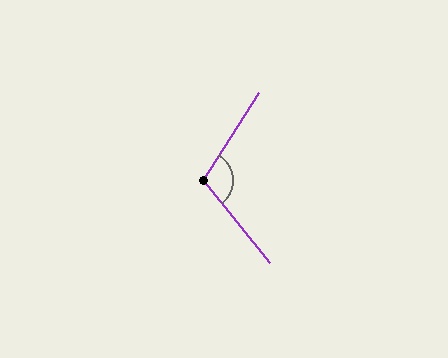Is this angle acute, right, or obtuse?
It is obtuse.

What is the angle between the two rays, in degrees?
Approximately 109 degrees.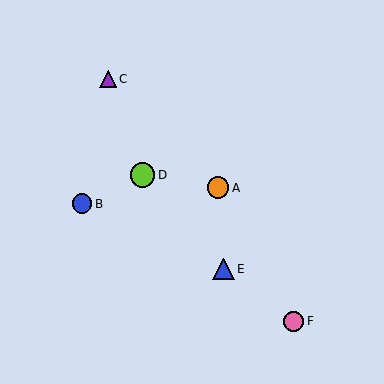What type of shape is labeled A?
Shape A is an orange circle.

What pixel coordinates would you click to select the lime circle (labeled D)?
Click at (143, 175) to select the lime circle D.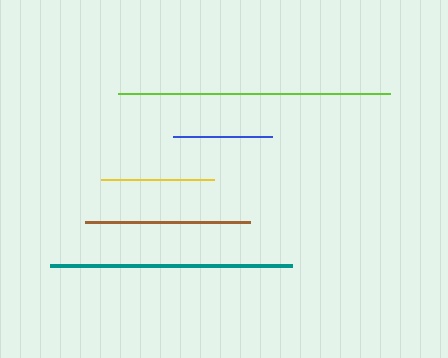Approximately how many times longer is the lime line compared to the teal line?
The lime line is approximately 1.1 times the length of the teal line.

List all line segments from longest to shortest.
From longest to shortest: lime, teal, brown, yellow, blue.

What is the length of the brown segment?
The brown segment is approximately 166 pixels long.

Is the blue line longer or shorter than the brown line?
The brown line is longer than the blue line.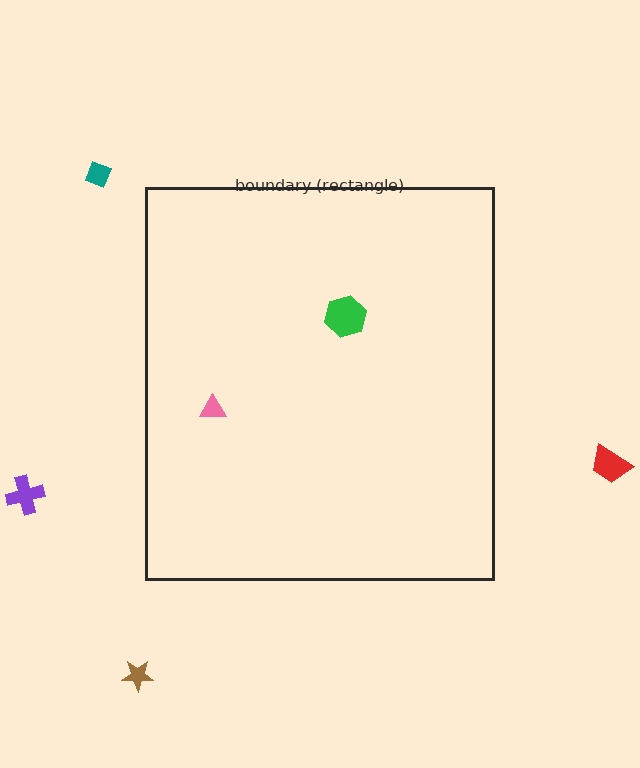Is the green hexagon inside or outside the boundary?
Inside.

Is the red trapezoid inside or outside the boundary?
Outside.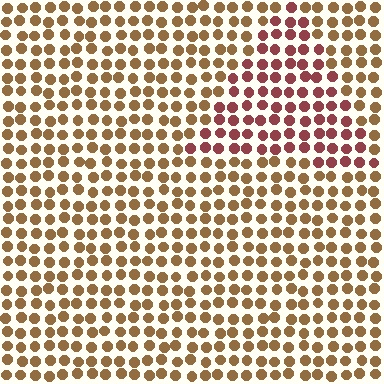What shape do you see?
I see a triangle.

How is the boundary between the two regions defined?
The boundary is defined purely by a slight shift in hue (about 40 degrees). Spacing, size, and orientation are identical on both sides.